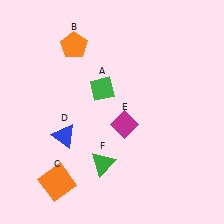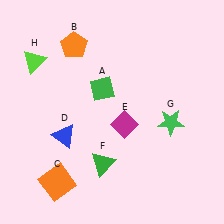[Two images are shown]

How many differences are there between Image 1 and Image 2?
There are 2 differences between the two images.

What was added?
A green star (G), a lime triangle (H) were added in Image 2.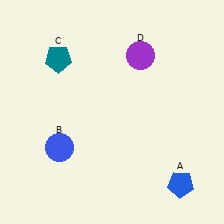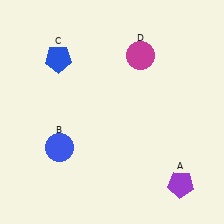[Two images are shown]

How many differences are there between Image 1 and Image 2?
There are 3 differences between the two images.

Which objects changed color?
A changed from blue to purple. C changed from teal to blue. D changed from purple to magenta.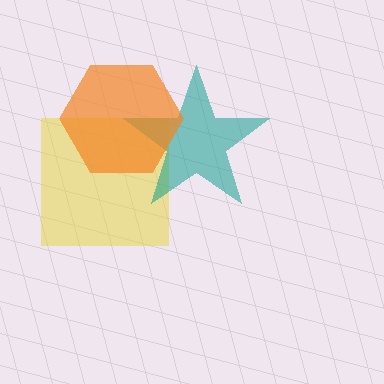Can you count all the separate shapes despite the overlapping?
Yes, there are 3 separate shapes.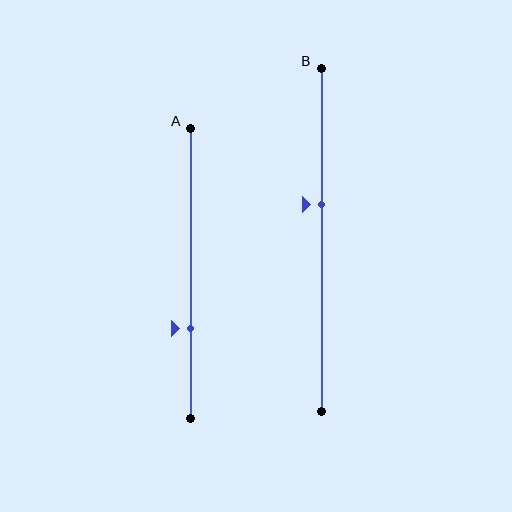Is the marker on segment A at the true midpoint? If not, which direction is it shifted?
No, the marker on segment A is shifted downward by about 19% of the segment length.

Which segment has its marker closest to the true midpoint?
Segment B has its marker closest to the true midpoint.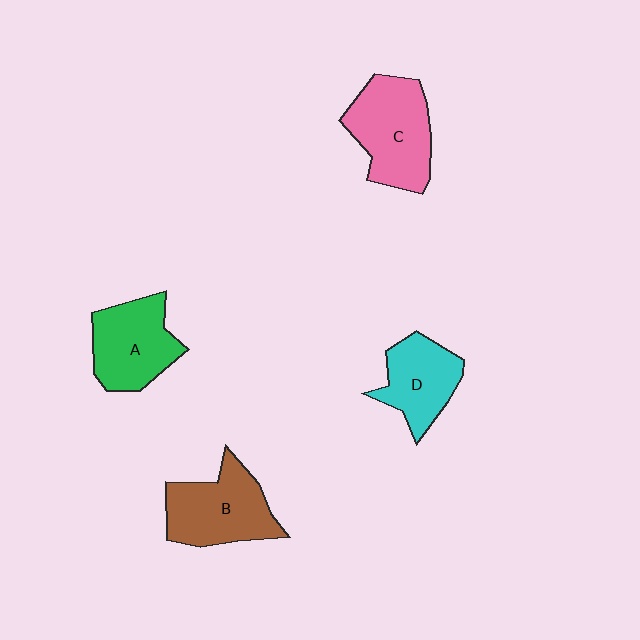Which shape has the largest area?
Shape C (pink).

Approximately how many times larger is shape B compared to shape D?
Approximately 1.2 times.